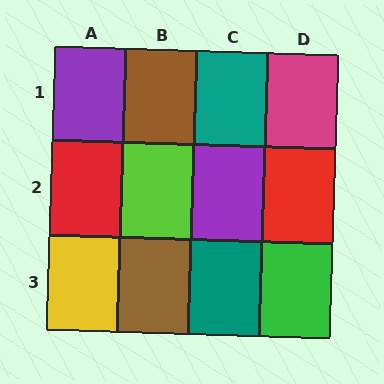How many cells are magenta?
1 cell is magenta.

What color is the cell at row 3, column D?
Green.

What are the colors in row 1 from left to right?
Purple, brown, teal, magenta.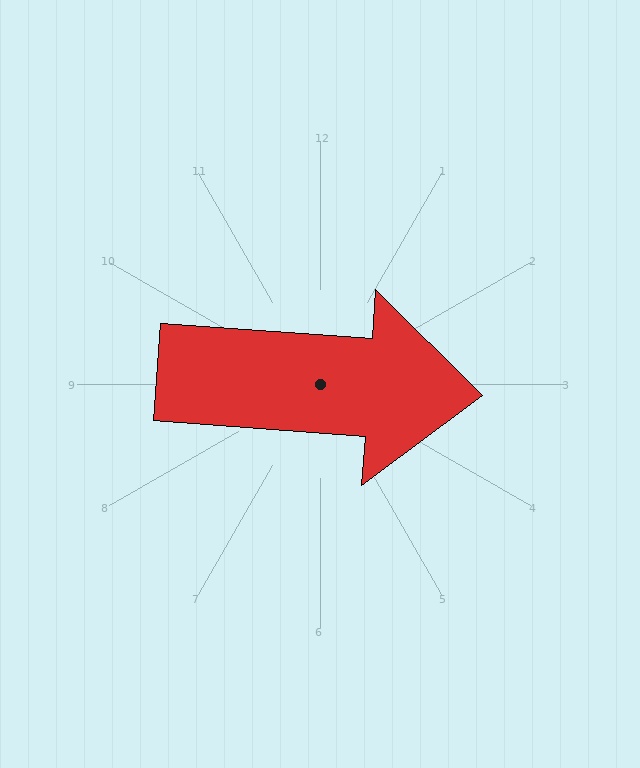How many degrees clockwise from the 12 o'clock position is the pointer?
Approximately 94 degrees.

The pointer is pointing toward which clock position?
Roughly 3 o'clock.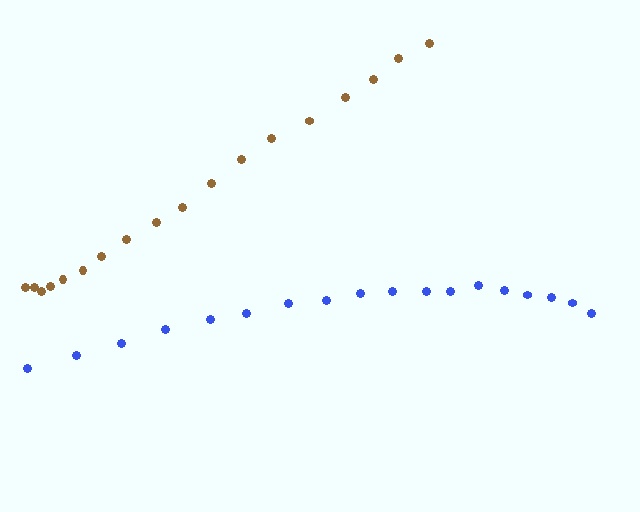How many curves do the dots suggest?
There are 2 distinct paths.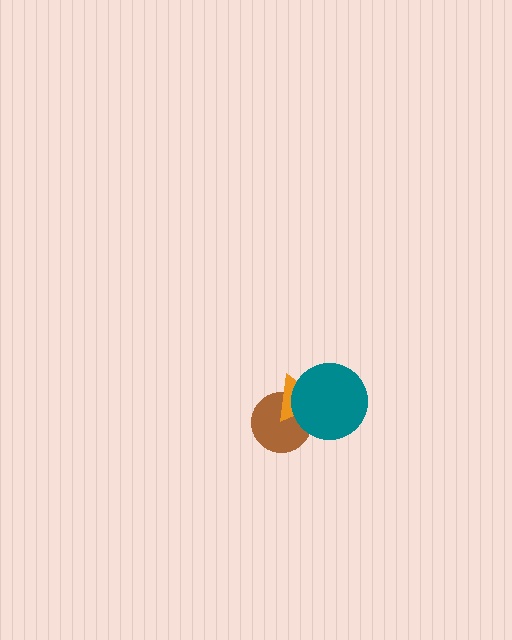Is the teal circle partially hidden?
No, no other shape covers it.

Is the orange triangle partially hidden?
Yes, it is partially covered by another shape.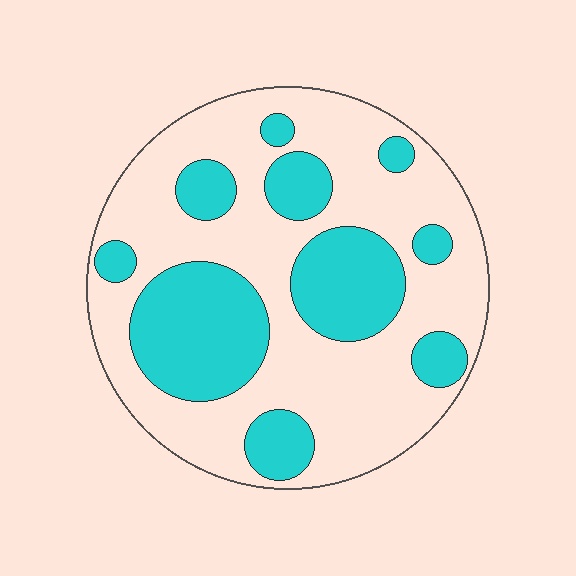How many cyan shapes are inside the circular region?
10.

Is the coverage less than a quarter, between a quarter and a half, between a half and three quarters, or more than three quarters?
Between a quarter and a half.